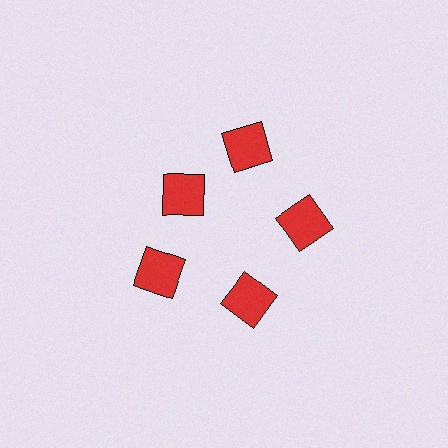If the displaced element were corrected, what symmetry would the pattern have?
It would have 5-fold rotational symmetry — the pattern would map onto itself every 72 degrees.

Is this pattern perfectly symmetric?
No. The 5 red squares are arranged in a ring, but one element near the 10 o'clock position is pulled inward toward the center, breaking the 5-fold rotational symmetry.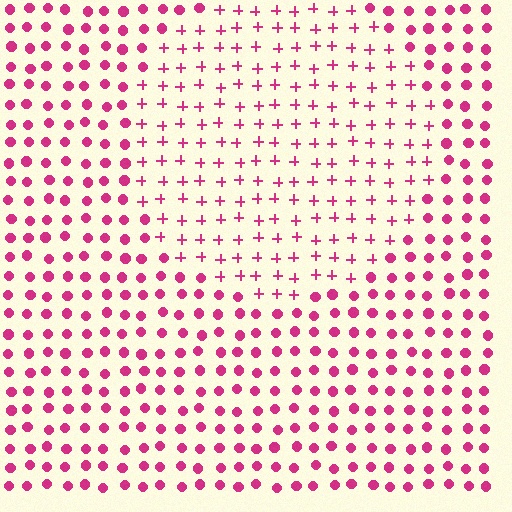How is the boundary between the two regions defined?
The boundary is defined by a change in element shape: plus signs inside vs. circles outside. All elements share the same color and spacing.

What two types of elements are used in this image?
The image uses plus signs inside the circle region and circles outside it.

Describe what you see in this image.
The image is filled with small magenta elements arranged in a uniform grid. A circle-shaped region contains plus signs, while the surrounding area contains circles. The boundary is defined purely by the change in element shape.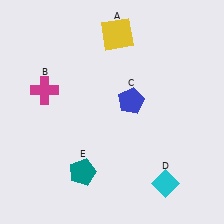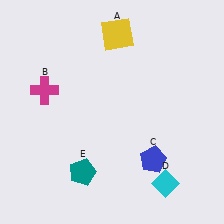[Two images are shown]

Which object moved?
The blue pentagon (C) moved down.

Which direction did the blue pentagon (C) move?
The blue pentagon (C) moved down.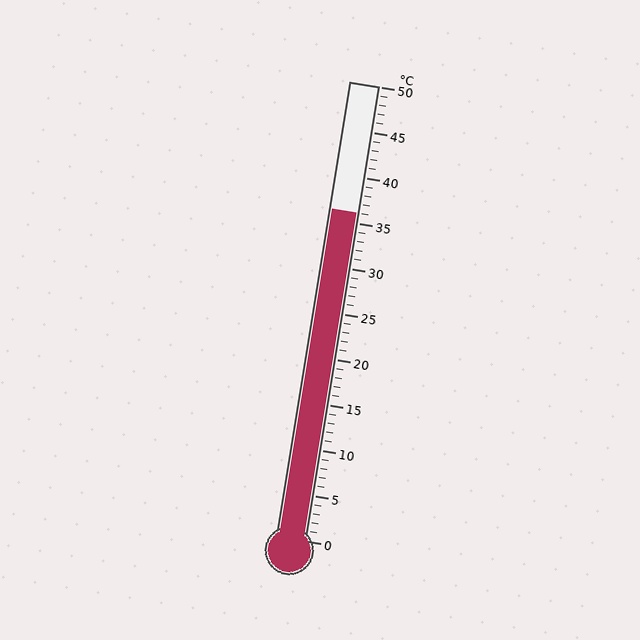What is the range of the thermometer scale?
The thermometer scale ranges from 0°C to 50°C.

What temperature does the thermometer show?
The thermometer shows approximately 36°C.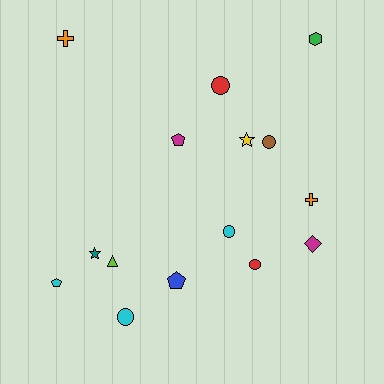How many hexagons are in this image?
There is 1 hexagon.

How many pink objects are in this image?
There are no pink objects.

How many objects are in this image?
There are 15 objects.